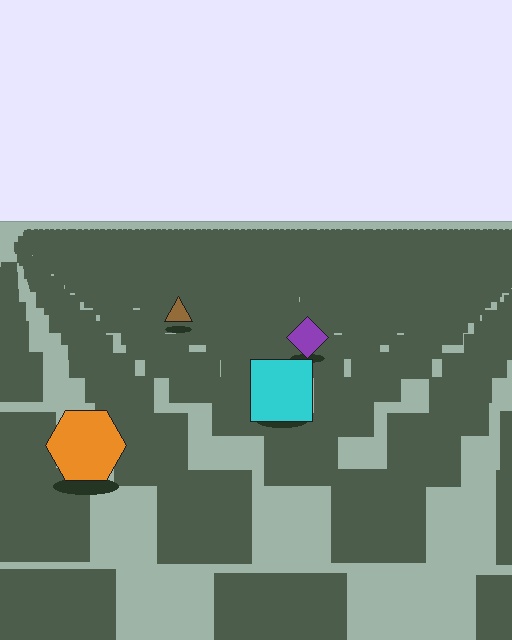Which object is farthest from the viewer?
The brown triangle is farthest from the viewer. It appears smaller and the ground texture around it is denser.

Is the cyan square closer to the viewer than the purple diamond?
Yes. The cyan square is closer — you can tell from the texture gradient: the ground texture is coarser near it.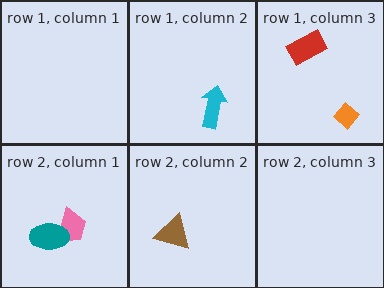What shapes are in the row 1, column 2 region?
The cyan arrow.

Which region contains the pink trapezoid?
The row 2, column 1 region.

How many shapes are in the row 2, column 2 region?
1.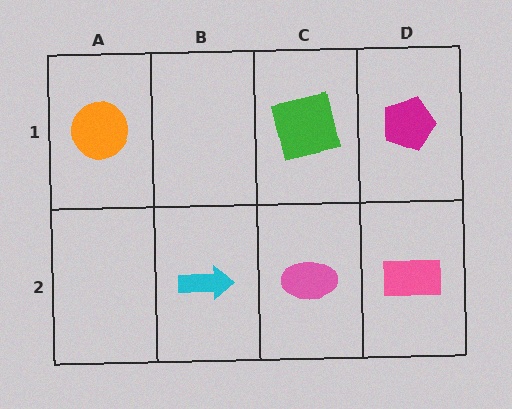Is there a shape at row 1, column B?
No, that cell is empty.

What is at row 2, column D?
A pink rectangle.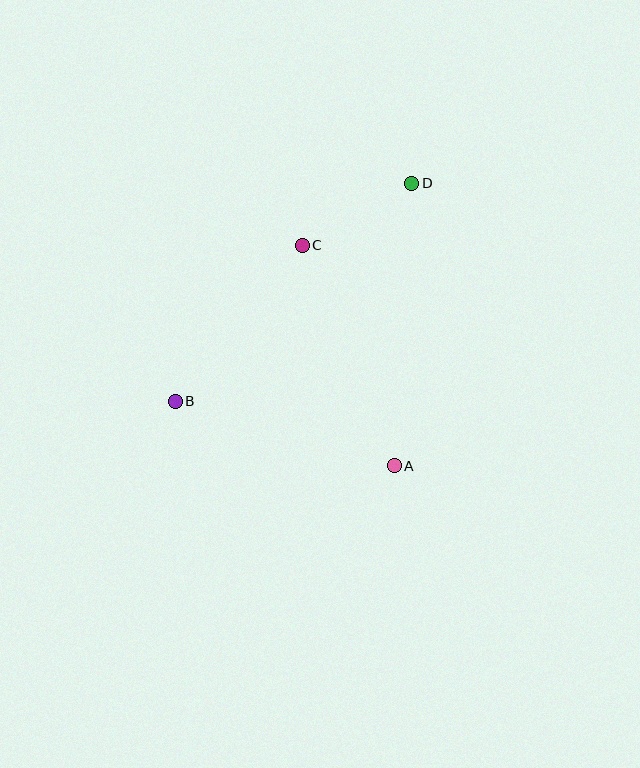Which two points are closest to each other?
Points C and D are closest to each other.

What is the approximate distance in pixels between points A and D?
The distance between A and D is approximately 283 pixels.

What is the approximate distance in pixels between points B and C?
The distance between B and C is approximately 201 pixels.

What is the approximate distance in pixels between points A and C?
The distance between A and C is approximately 239 pixels.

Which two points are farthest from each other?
Points B and D are farthest from each other.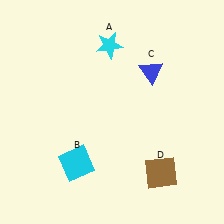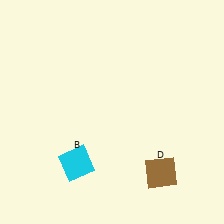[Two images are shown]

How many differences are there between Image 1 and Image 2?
There are 2 differences between the two images.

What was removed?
The blue triangle (C), the cyan star (A) were removed in Image 2.